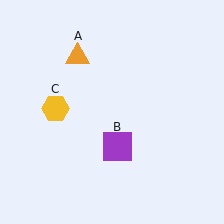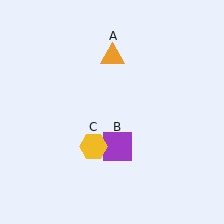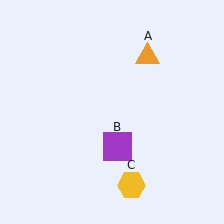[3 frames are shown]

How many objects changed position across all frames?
2 objects changed position: orange triangle (object A), yellow hexagon (object C).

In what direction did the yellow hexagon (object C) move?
The yellow hexagon (object C) moved down and to the right.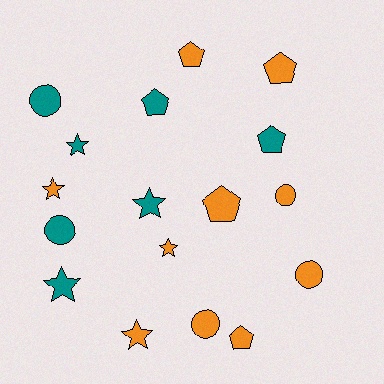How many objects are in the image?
There are 17 objects.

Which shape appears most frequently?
Pentagon, with 6 objects.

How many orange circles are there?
There are 3 orange circles.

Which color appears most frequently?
Orange, with 10 objects.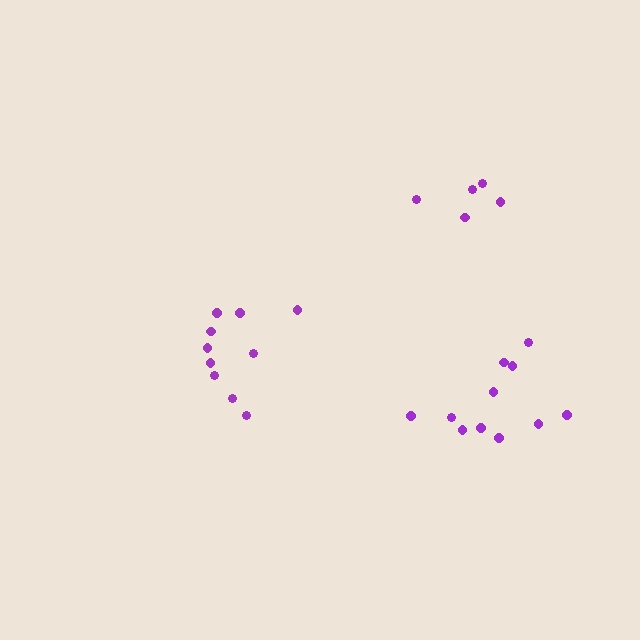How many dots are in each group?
Group 1: 10 dots, Group 2: 5 dots, Group 3: 11 dots (26 total).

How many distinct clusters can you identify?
There are 3 distinct clusters.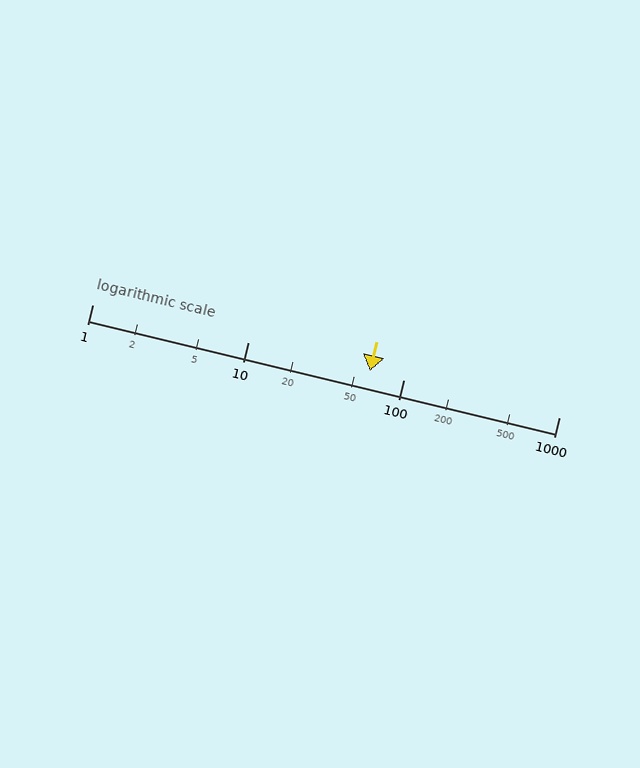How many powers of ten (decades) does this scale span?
The scale spans 3 decades, from 1 to 1000.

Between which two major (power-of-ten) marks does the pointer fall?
The pointer is between 10 and 100.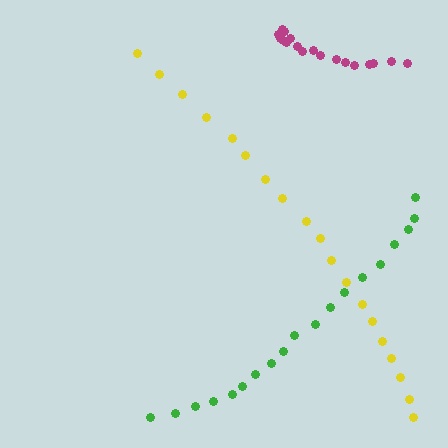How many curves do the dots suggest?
There are 3 distinct paths.